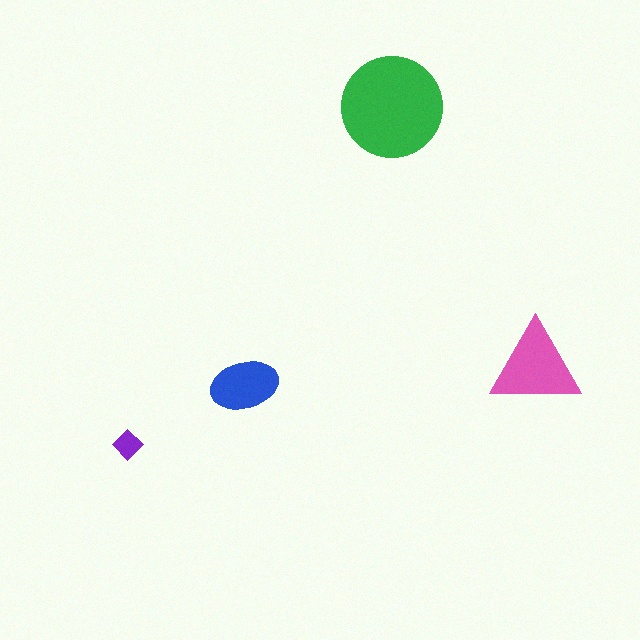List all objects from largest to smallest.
The green circle, the pink triangle, the blue ellipse, the purple diamond.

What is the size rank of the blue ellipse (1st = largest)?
3rd.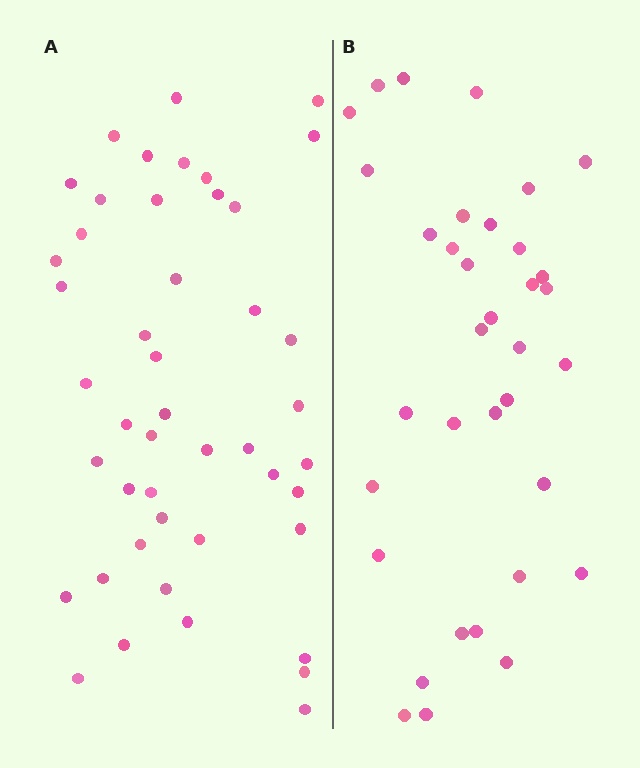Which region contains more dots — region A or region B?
Region A (the left region) has more dots.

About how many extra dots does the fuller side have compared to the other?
Region A has roughly 12 or so more dots than region B.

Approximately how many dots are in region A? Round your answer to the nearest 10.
About 50 dots. (The exact count is 46, which rounds to 50.)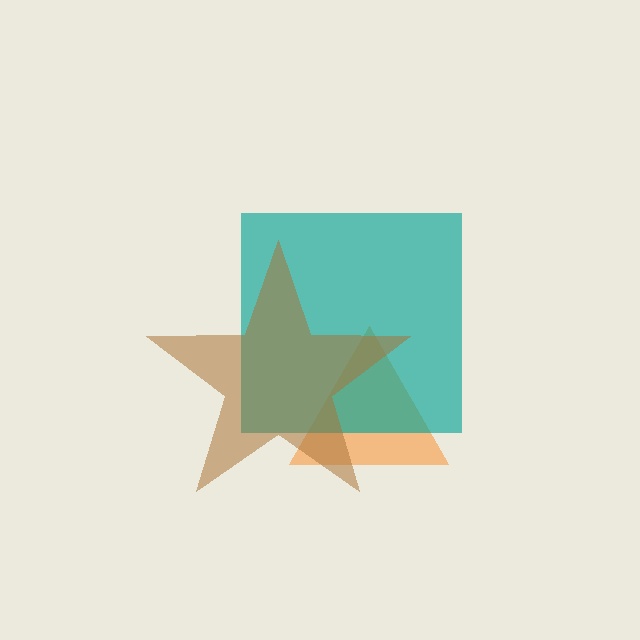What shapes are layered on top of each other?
The layered shapes are: an orange triangle, a teal square, a brown star.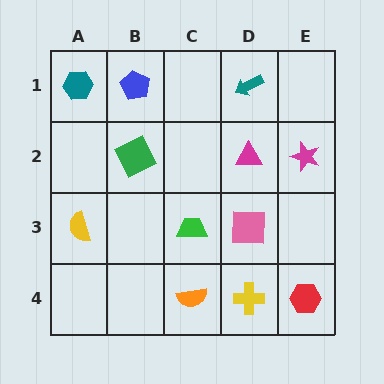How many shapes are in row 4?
3 shapes.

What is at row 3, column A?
A yellow semicircle.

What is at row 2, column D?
A magenta triangle.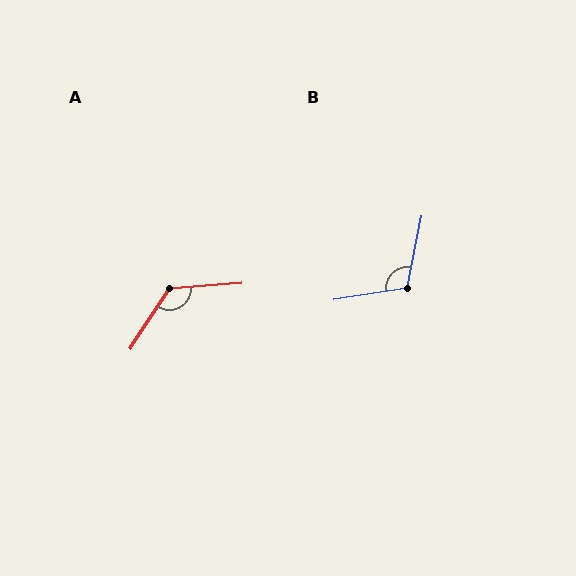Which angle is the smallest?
B, at approximately 110 degrees.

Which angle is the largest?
A, at approximately 128 degrees.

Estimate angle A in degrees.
Approximately 128 degrees.